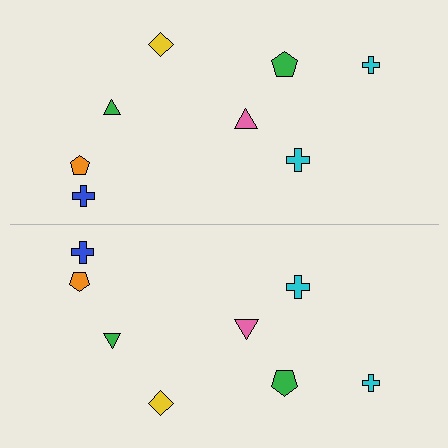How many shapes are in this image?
There are 16 shapes in this image.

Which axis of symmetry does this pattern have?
The pattern has a horizontal axis of symmetry running through the center of the image.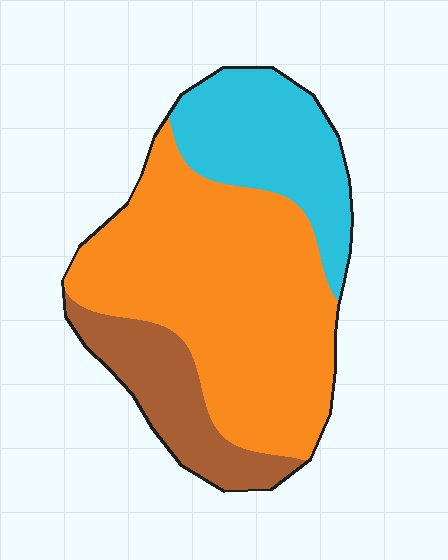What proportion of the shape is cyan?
Cyan covers roughly 25% of the shape.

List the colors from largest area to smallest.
From largest to smallest: orange, cyan, brown.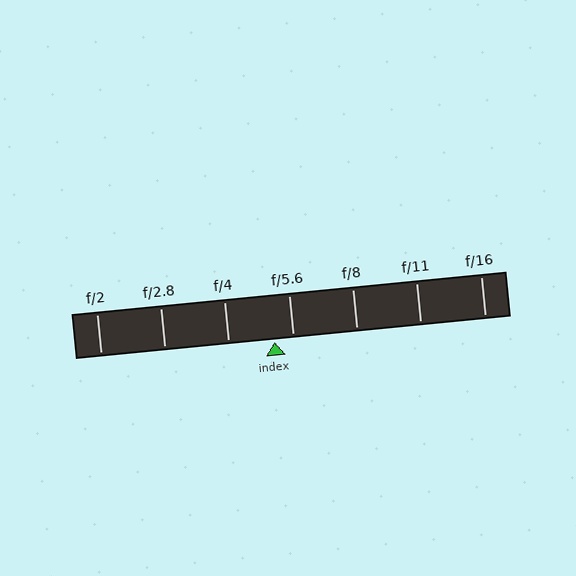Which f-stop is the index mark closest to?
The index mark is closest to f/5.6.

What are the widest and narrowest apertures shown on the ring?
The widest aperture shown is f/2 and the narrowest is f/16.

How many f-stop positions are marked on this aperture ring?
There are 7 f-stop positions marked.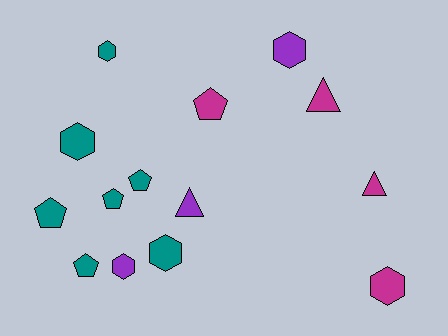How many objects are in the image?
There are 14 objects.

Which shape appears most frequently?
Hexagon, with 6 objects.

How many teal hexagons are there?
There are 3 teal hexagons.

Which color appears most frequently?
Teal, with 7 objects.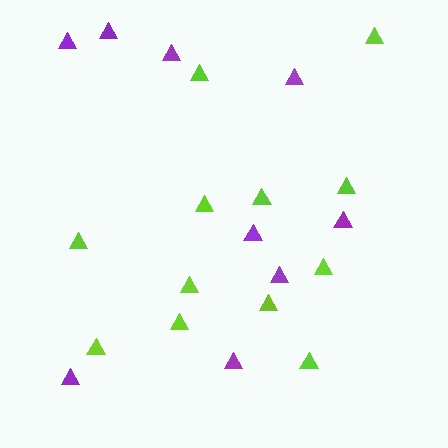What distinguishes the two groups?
There are 2 groups: one group of purple triangles (9) and one group of lime triangles (12).